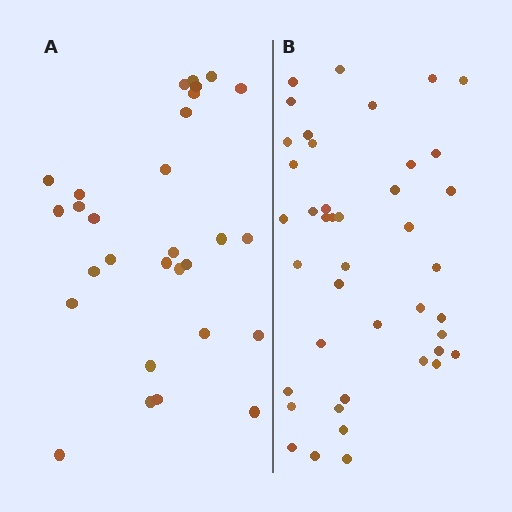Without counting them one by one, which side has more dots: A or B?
Region B (the right region) has more dots.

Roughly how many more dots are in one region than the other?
Region B has approximately 15 more dots than region A.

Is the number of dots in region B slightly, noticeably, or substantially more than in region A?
Region B has noticeably more, but not dramatically so. The ratio is roughly 1.4 to 1.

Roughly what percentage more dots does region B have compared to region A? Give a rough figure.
About 45% more.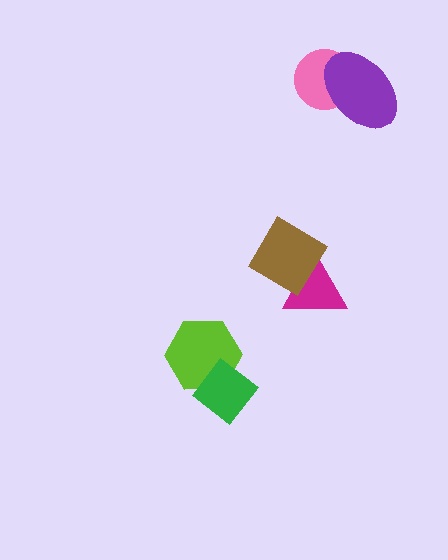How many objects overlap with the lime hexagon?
1 object overlaps with the lime hexagon.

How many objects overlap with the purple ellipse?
1 object overlaps with the purple ellipse.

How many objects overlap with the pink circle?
1 object overlaps with the pink circle.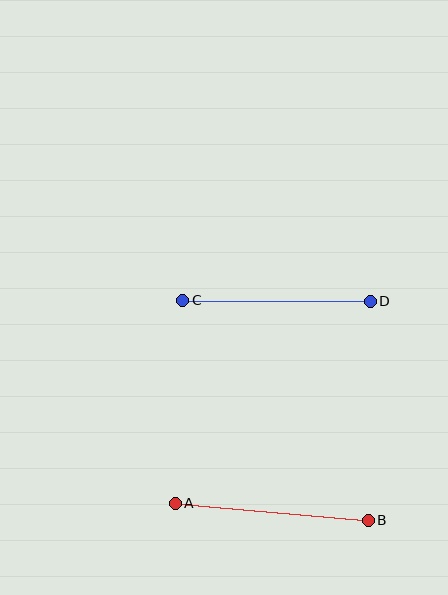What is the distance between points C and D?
The distance is approximately 187 pixels.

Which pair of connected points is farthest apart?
Points A and B are farthest apart.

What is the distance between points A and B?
The distance is approximately 194 pixels.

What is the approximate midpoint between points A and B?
The midpoint is at approximately (272, 512) pixels.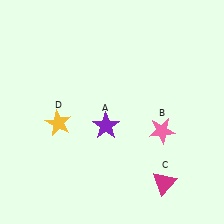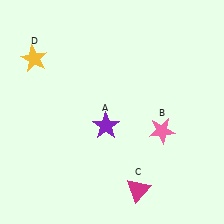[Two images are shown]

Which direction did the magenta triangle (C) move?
The magenta triangle (C) moved left.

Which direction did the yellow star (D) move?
The yellow star (D) moved up.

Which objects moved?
The objects that moved are: the magenta triangle (C), the yellow star (D).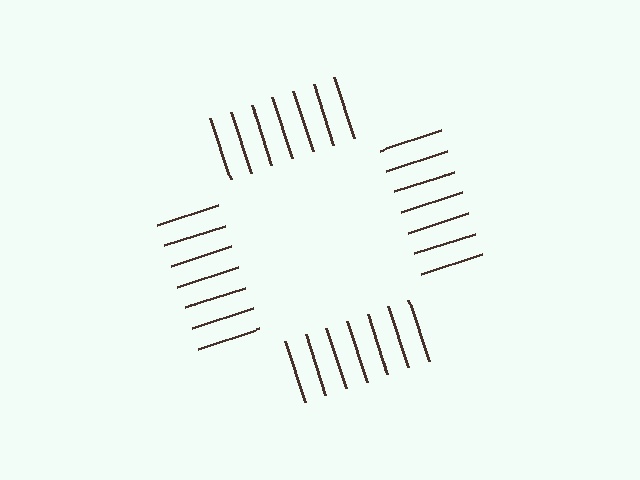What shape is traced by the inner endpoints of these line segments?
An illusory square — the line segments terminate on its edges but no continuous stroke is drawn.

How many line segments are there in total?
28 — 7 along each of the 4 edges.